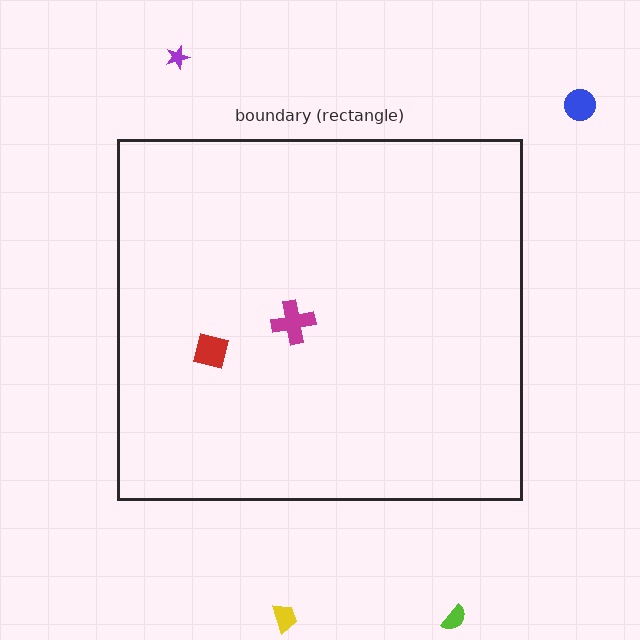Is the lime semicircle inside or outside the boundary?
Outside.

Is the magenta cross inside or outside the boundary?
Inside.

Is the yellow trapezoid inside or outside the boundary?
Outside.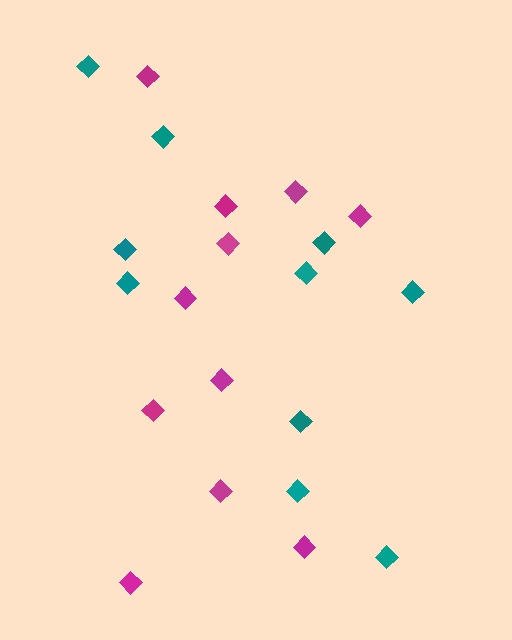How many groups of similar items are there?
There are 2 groups: one group of magenta diamonds (11) and one group of teal diamonds (10).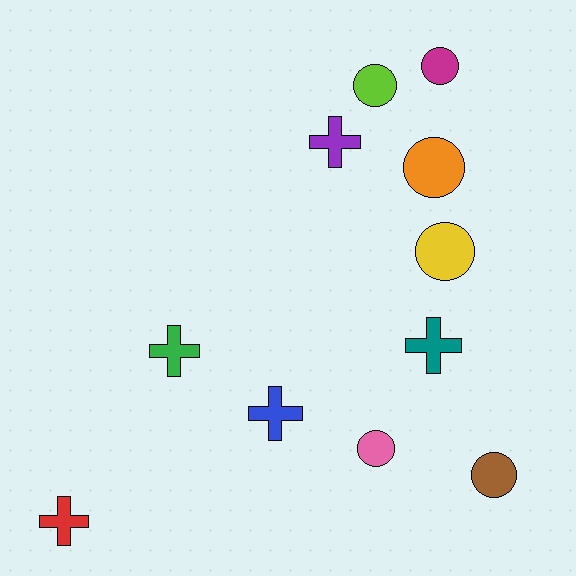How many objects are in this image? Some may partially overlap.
There are 11 objects.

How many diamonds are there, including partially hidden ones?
There are no diamonds.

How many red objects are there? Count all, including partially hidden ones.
There is 1 red object.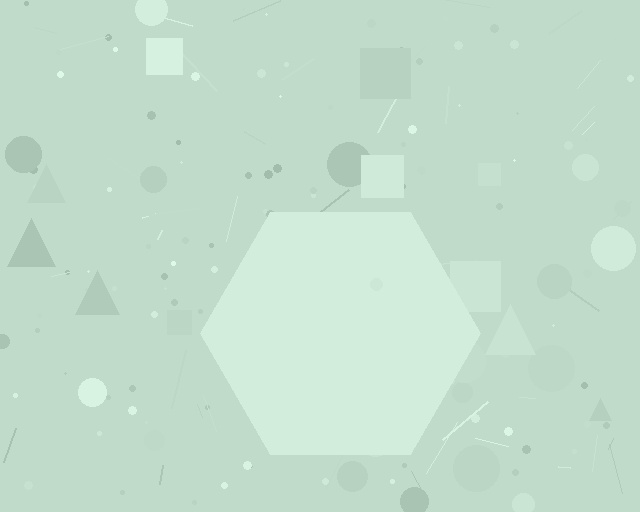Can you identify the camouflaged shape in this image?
The camouflaged shape is a hexagon.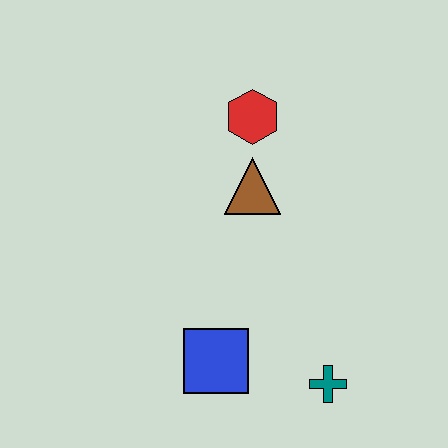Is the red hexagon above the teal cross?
Yes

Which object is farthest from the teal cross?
The red hexagon is farthest from the teal cross.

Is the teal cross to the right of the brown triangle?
Yes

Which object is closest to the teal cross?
The blue square is closest to the teal cross.